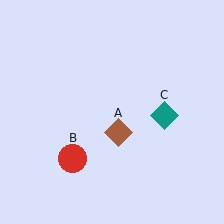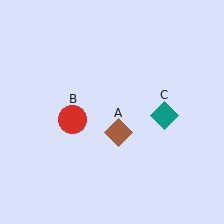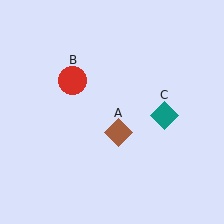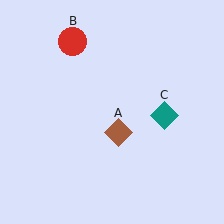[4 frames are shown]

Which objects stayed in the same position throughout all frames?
Brown diamond (object A) and teal diamond (object C) remained stationary.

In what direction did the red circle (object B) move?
The red circle (object B) moved up.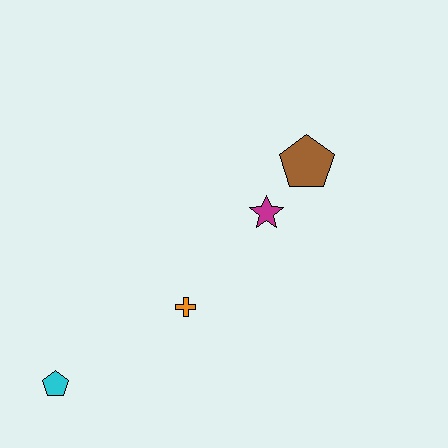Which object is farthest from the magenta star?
The cyan pentagon is farthest from the magenta star.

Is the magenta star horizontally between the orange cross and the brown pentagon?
Yes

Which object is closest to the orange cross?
The magenta star is closest to the orange cross.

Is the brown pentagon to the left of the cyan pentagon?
No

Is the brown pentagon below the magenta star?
No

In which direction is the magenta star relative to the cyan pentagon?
The magenta star is to the right of the cyan pentagon.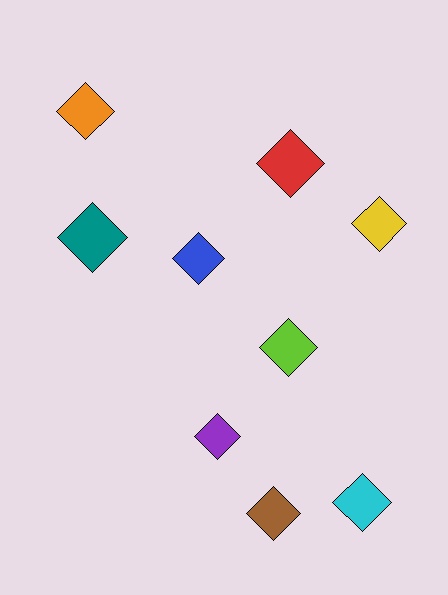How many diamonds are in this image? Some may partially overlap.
There are 9 diamonds.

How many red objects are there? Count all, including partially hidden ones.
There is 1 red object.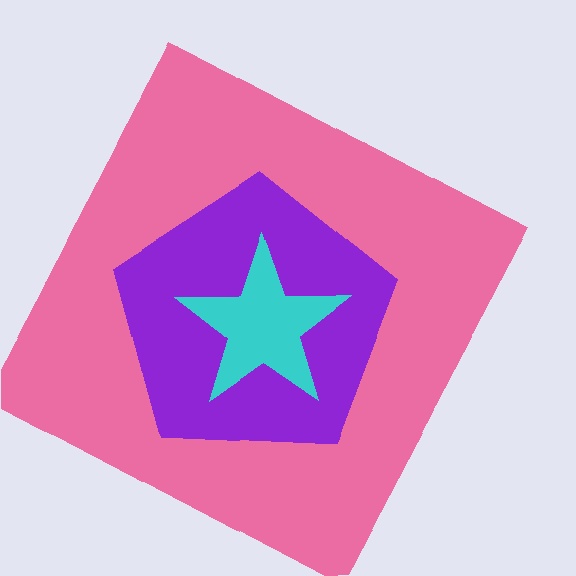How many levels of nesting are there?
3.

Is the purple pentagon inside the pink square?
Yes.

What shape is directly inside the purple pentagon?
The cyan star.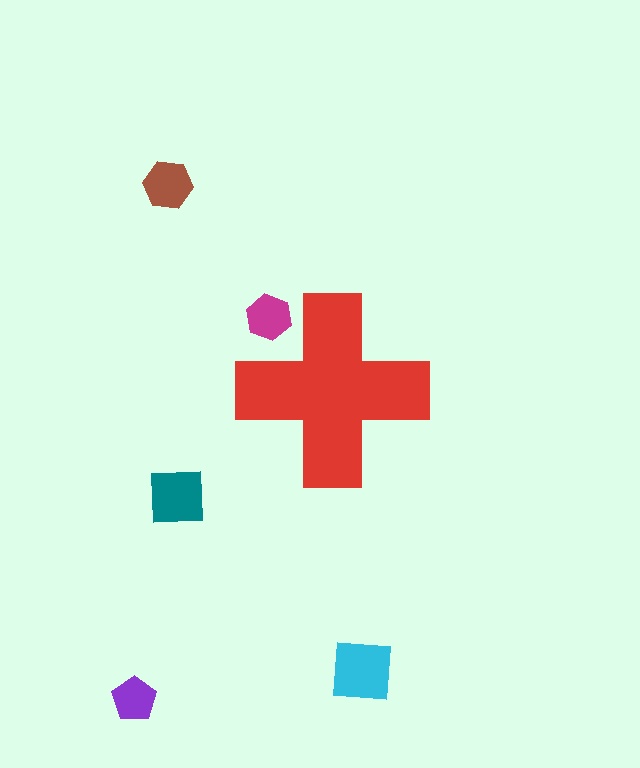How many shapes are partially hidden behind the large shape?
1 shape is partially hidden.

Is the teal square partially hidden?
No, the teal square is fully visible.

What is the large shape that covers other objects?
A red cross.